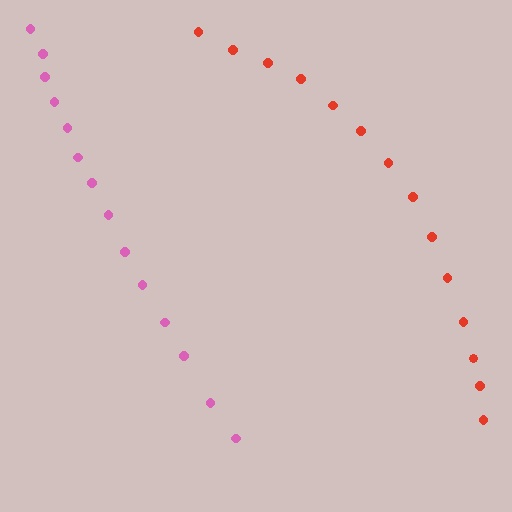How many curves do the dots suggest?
There are 2 distinct paths.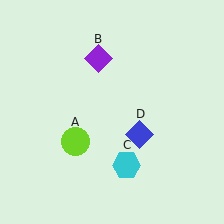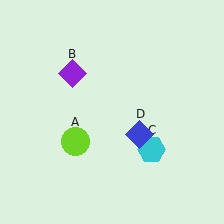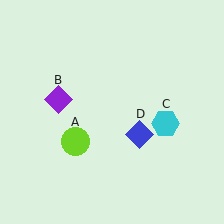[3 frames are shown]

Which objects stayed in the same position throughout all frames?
Lime circle (object A) and blue diamond (object D) remained stationary.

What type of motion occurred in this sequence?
The purple diamond (object B), cyan hexagon (object C) rotated counterclockwise around the center of the scene.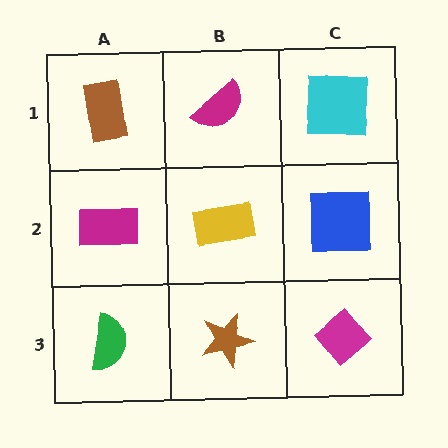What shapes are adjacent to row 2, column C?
A cyan square (row 1, column C), a magenta diamond (row 3, column C), a yellow rectangle (row 2, column B).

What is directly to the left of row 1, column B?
A brown rectangle.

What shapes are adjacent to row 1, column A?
A magenta rectangle (row 2, column A), a magenta semicircle (row 1, column B).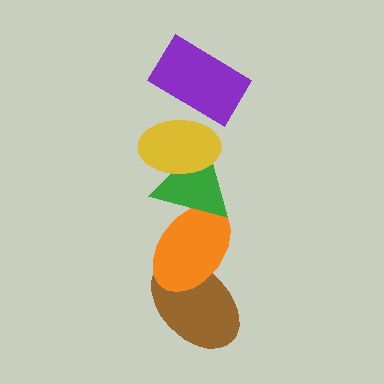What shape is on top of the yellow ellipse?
The purple rectangle is on top of the yellow ellipse.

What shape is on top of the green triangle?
The yellow ellipse is on top of the green triangle.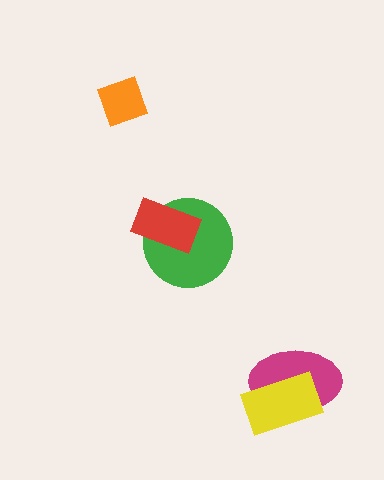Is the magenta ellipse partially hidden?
Yes, it is partially covered by another shape.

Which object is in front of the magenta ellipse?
The yellow rectangle is in front of the magenta ellipse.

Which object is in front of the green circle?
The red rectangle is in front of the green circle.